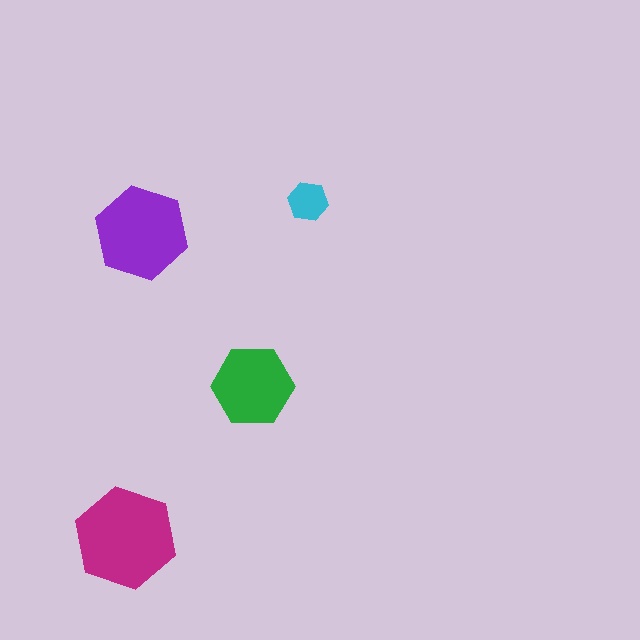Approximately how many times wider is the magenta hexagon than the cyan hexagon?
About 2.5 times wider.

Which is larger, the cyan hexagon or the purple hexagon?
The purple one.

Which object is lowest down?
The magenta hexagon is bottommost.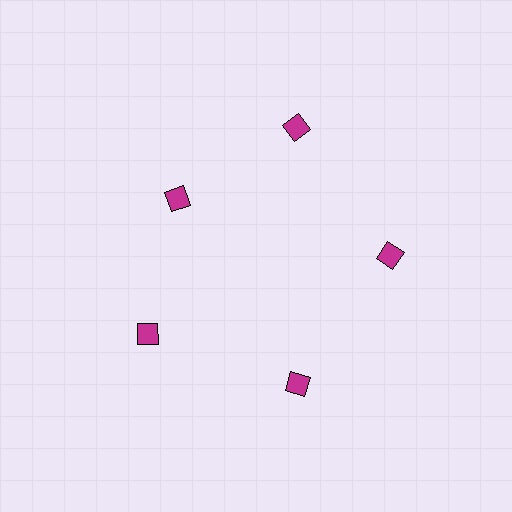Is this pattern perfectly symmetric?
No. The 5 magenta diamonds are arranged in a ring, but one element near the 10 o'clock position is pulled inward toward the center, breaking the 5-fold rotational symmetry.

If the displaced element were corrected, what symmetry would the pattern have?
It would have 5-fold rotational symmetry — the pattern would map onto itself every 72 degrees.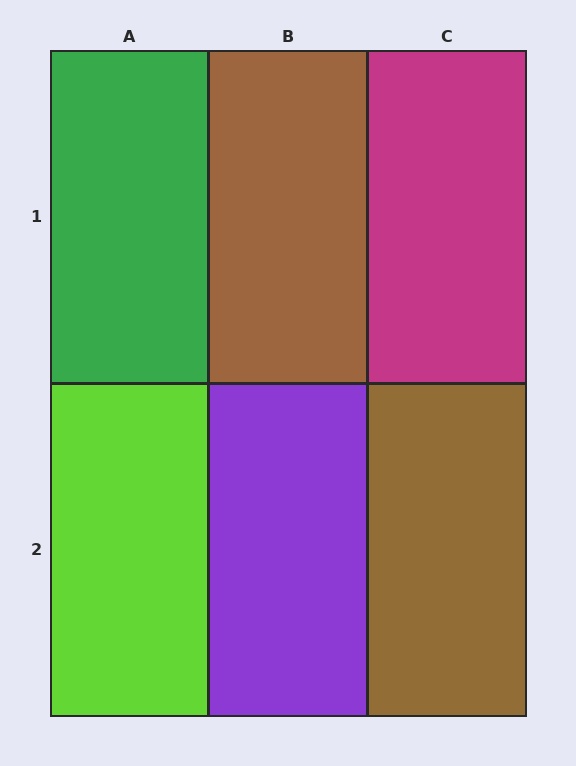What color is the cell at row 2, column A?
Lime.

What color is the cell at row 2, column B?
Purple.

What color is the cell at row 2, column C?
Brown.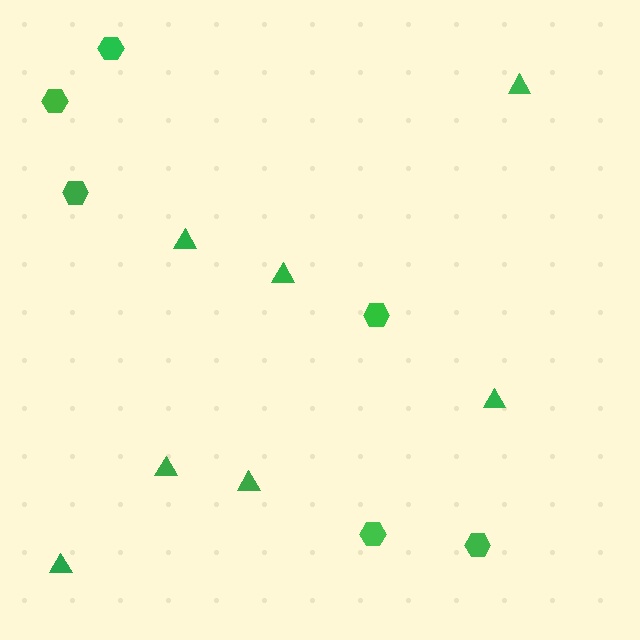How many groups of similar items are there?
There are 2 groups: one group of triangles (7) and one group of hexagons (6).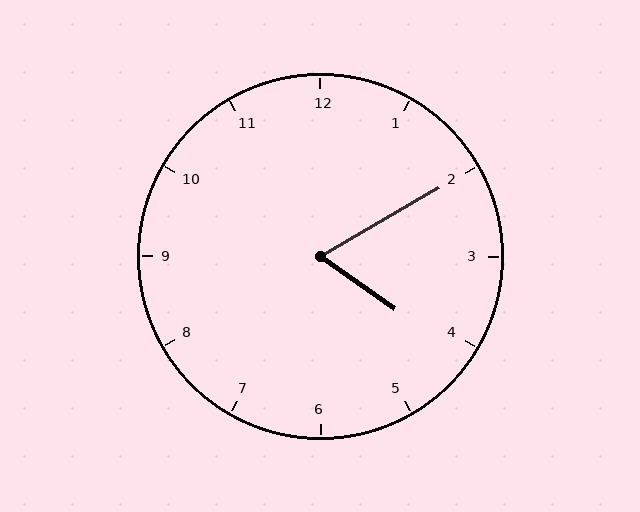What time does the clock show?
4:10.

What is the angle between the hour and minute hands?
Approximately 65 degrees.